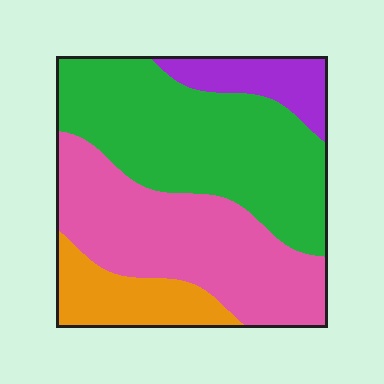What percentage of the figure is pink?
Pink takes up between a third and a half of the figure.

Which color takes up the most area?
Green, at roughly 40%.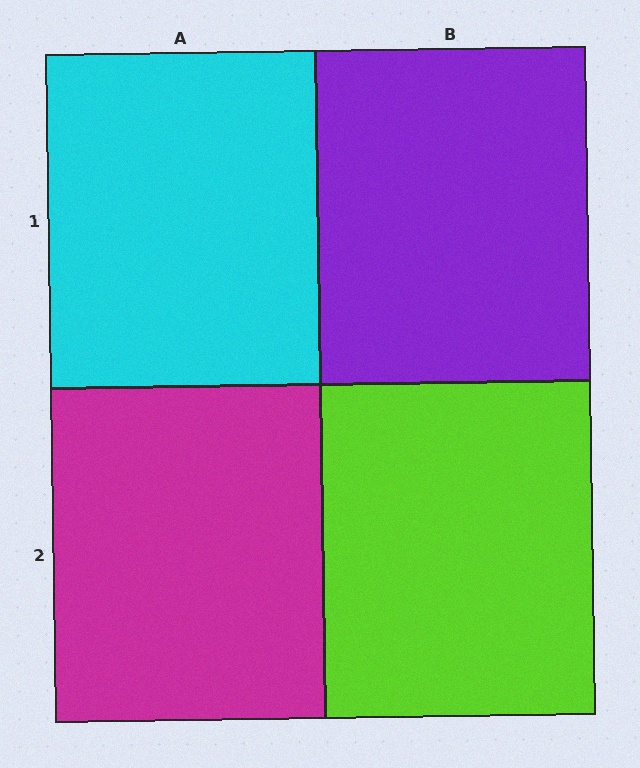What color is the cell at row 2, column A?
Magenta.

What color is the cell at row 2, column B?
Lime.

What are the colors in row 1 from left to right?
Cyan, purple.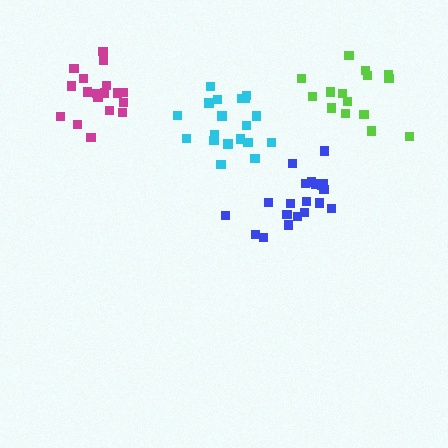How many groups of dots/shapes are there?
There are 4 groups.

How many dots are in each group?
Group 1: 21 dots, Group 2: 18 dots, Group 3: 15 dots, Group 4: 19 dots (73 total).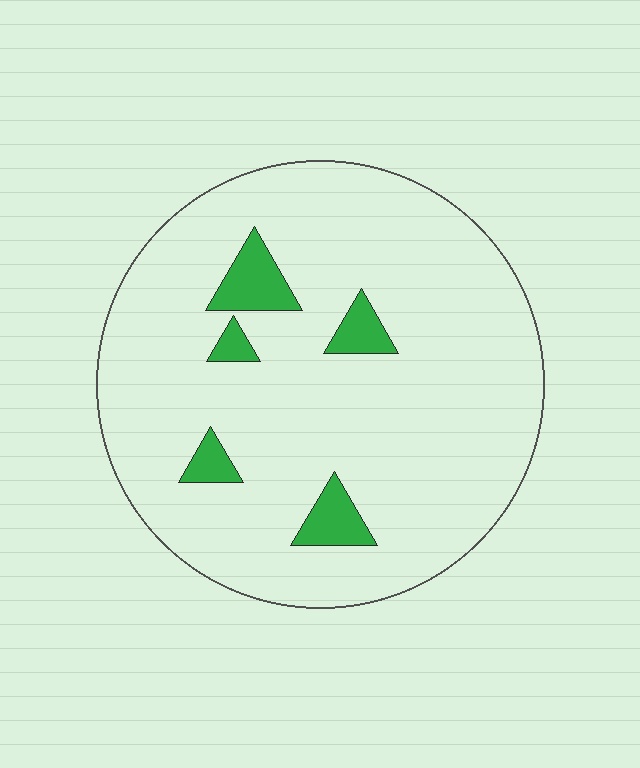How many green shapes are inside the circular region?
5.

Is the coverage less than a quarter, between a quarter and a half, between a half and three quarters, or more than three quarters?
Less than a quarter.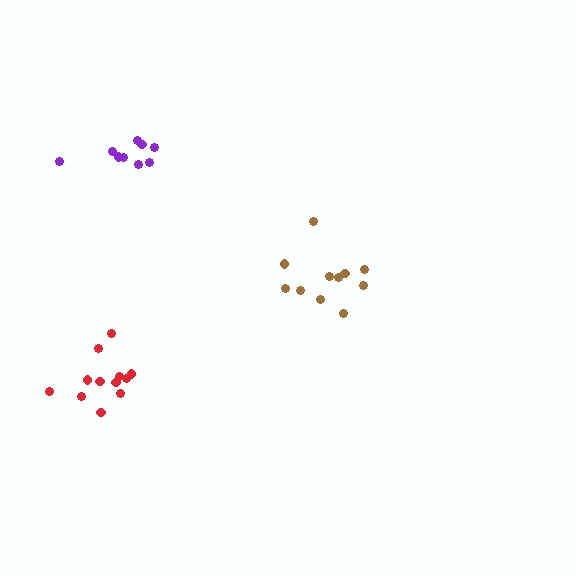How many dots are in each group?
Group 1: 12 dots, Group 2: 11 dots, Group 3: 9 dots (32 total).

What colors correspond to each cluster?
The clusters are colored: red, brown, purple.